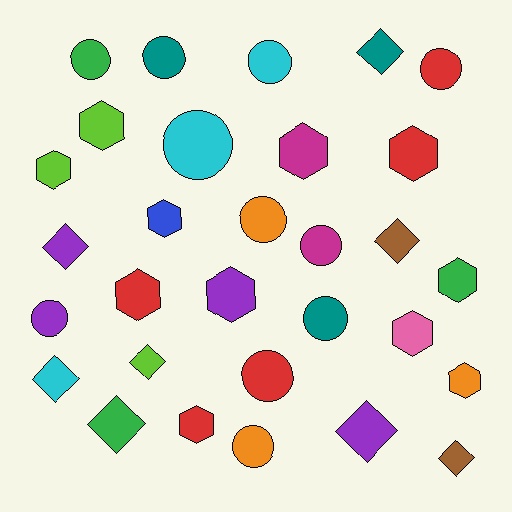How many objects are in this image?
There are 30 objects.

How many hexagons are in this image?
There are 11 hexagons.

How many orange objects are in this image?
There are 3 orange objects.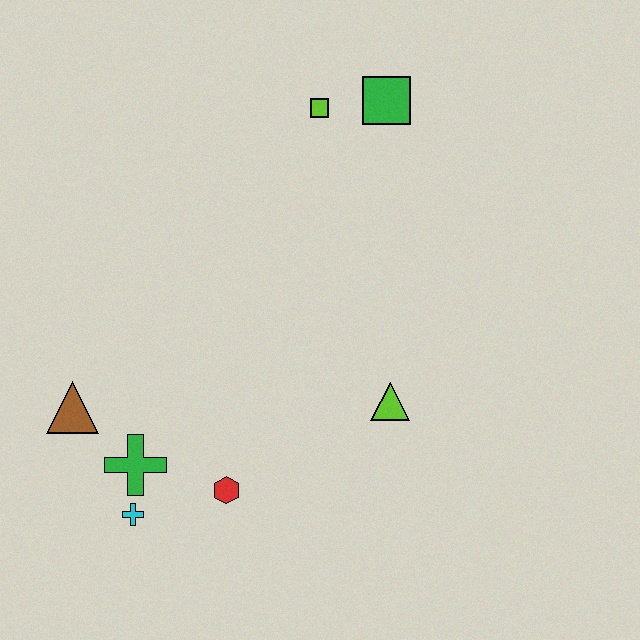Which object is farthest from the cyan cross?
The green square is farthest from the cyan cross.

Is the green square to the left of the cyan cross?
No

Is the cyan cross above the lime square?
No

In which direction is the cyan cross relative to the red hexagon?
The cyan cross is to the left of the red hexagon.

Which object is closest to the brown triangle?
The green cross is closest to the brown triangle.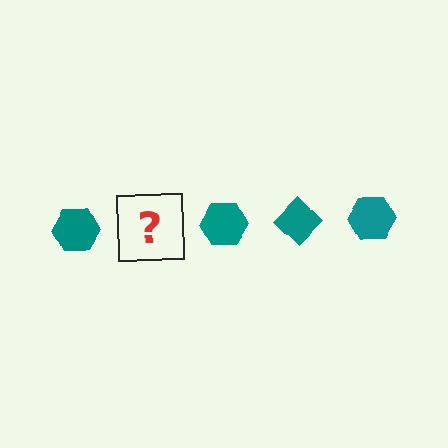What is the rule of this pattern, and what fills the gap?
The rule is that the pattern cycles through hexagon, diamond shapes in teal. The gap should be filled with a teal diamond.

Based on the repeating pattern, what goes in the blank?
The blank should be a teal diamond.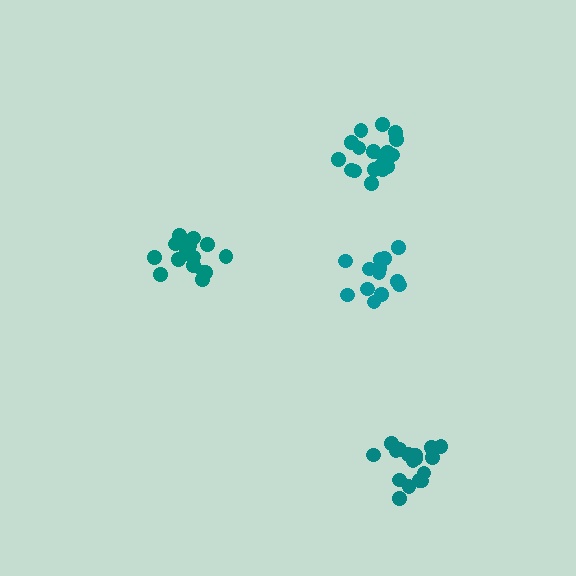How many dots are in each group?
Group 1: 17 dots, Group 2: 13 dots, Group 3: 18 dots, Group 4: 15 dots (63 total).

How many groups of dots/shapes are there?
There are 4 groups.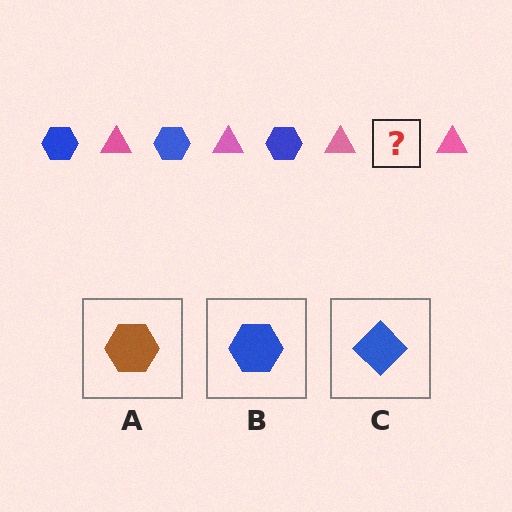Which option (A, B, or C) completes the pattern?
B.